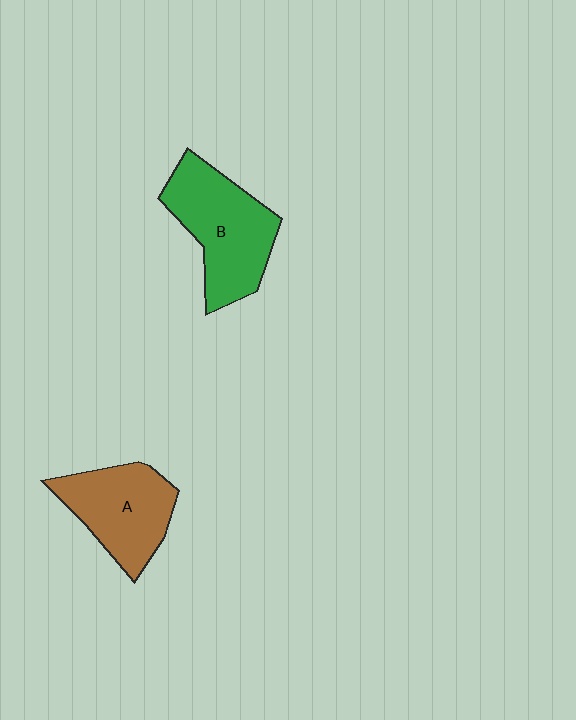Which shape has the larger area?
Shape B (green).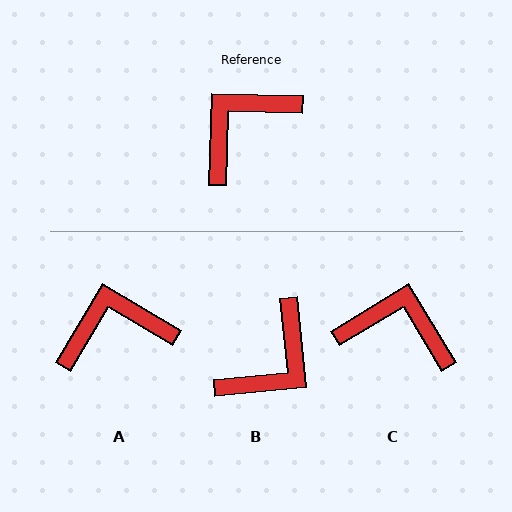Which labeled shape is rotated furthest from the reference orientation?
B, about 173 degrees away.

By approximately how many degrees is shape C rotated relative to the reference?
Approximately 57 degrees clockwise.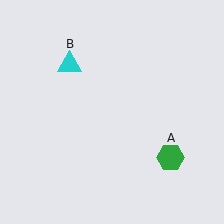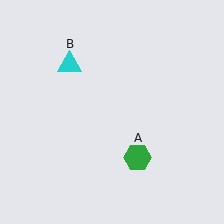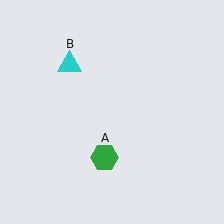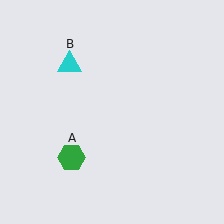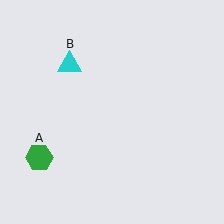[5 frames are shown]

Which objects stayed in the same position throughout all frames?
Cyan triangle (object B) remained stationary.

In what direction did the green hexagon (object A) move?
The green hexagon (object A) moved left.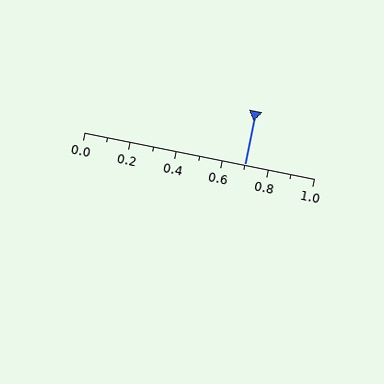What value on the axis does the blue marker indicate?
The marker indicates approximately 0.7.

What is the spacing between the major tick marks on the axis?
The major ticks are spaced 0.2 apart.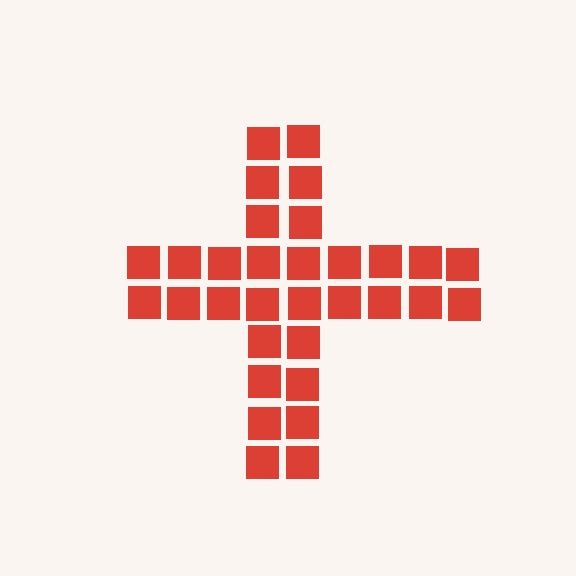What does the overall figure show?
The overall figure shows a cross.